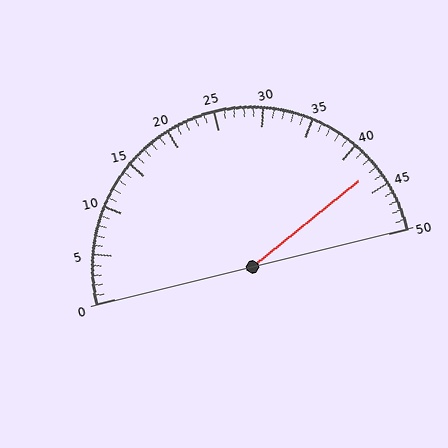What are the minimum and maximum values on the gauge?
The gauge ranges from 0 to 50.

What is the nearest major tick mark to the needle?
The nearest major tick mark is 45.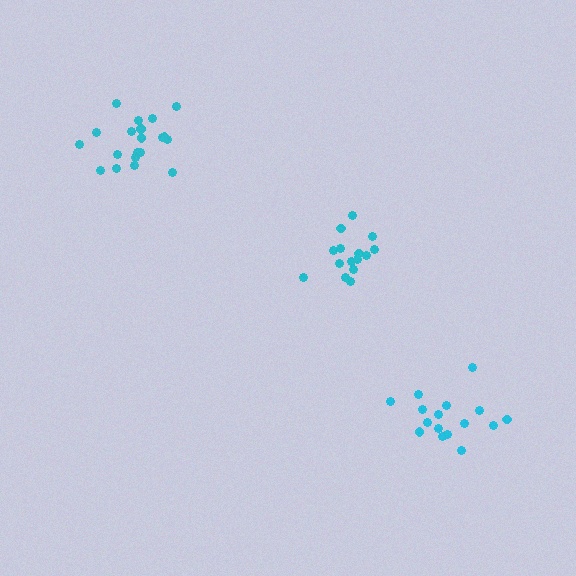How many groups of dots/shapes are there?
There are 3 groups.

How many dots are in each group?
Group 1: 15 dots, Group 2: 20 dots, Group 3: 16 dots (51 total).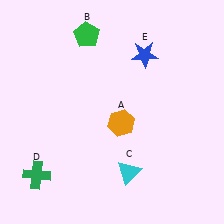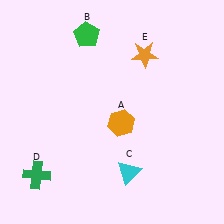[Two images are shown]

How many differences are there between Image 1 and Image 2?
There is 1 difference between the two images.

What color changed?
The star (E) changed from blue in Image 1 to orange in Image 2.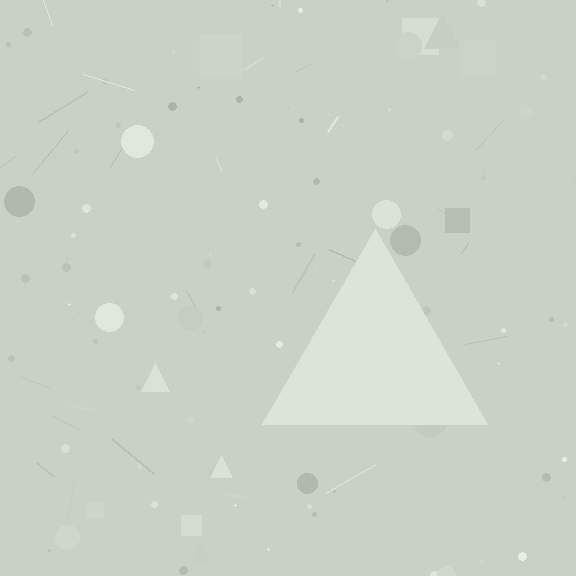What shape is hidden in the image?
A triangle is hidden in the image.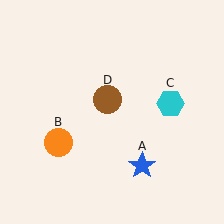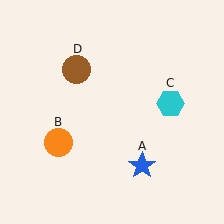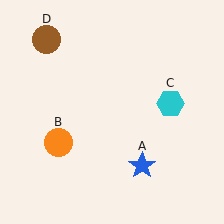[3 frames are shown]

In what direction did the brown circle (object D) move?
The brown circle (object D) moved up and to the left.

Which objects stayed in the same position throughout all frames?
Blue star (object A) and orange circle (object B) and cyan hexagon (object C) remained stationary.